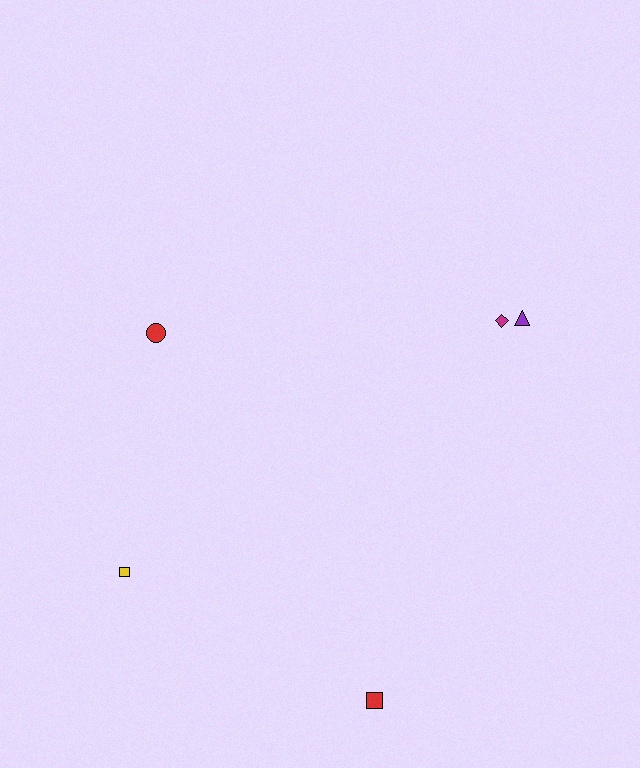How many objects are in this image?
There are 5 objects.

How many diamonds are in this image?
There is 1 diamond.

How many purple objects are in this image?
There is 1 purple object.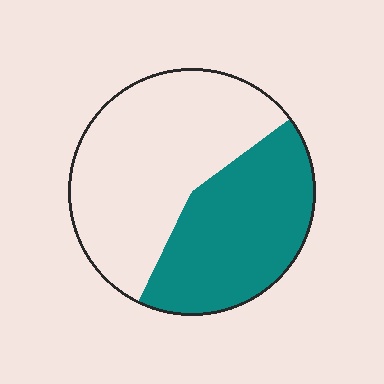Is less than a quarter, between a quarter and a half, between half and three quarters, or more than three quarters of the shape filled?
Between a quarter and a half.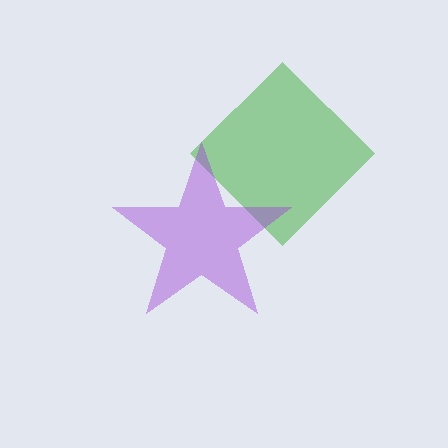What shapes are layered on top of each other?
The layered shapes are: a green diamond, a purple star.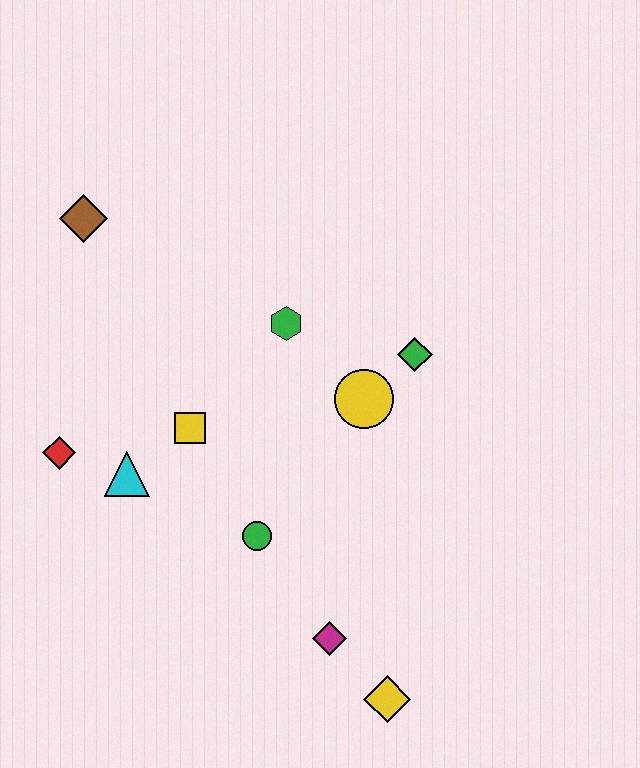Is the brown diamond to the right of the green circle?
No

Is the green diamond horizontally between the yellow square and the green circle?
No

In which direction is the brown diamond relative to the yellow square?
The brown diamond is above the yellow square.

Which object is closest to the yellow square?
The cyan triangle is closest to the yellow square.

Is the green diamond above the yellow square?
Yes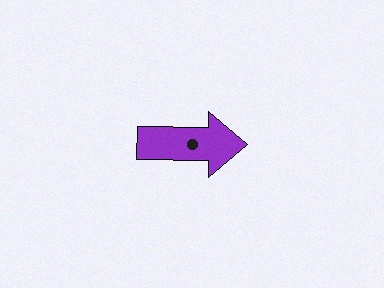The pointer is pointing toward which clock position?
Roughly 3 o'clock.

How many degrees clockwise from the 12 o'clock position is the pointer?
Approximately 91 degrees.